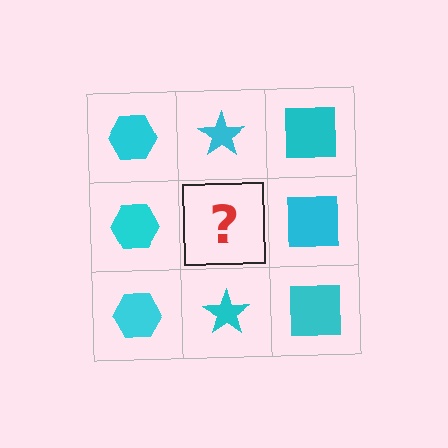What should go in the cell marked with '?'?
The missing cell should contain a cyan star.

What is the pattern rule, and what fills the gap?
The rule is that each column has a consistent shape. The gap should be filled with a cyan star.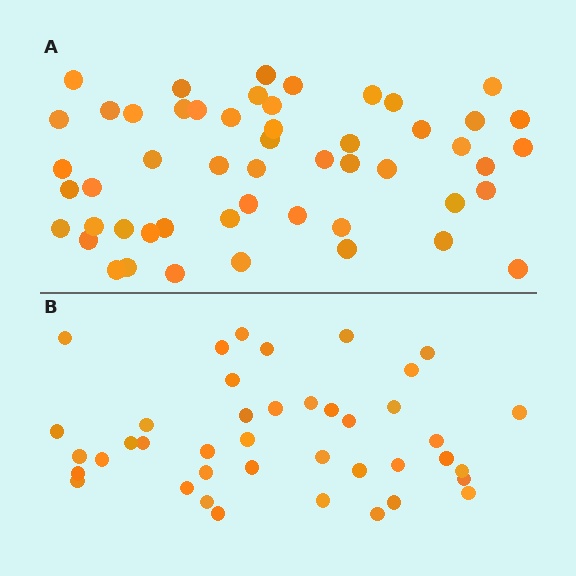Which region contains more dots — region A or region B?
Region A (the top region) has more dots.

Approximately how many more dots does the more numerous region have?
Region A has roughly 12 or so more dots than region B.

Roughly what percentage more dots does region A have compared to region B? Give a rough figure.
About 25% more.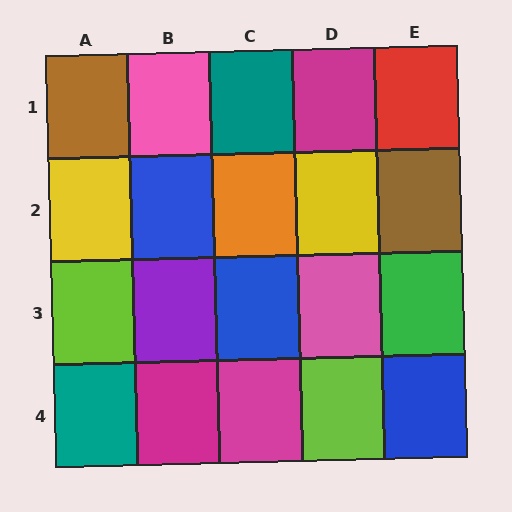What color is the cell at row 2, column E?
Brown.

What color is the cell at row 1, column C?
Teal.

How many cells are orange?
1 cell is orange.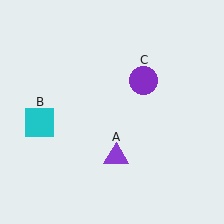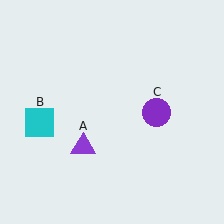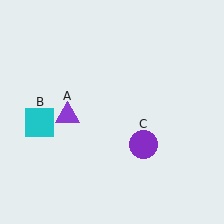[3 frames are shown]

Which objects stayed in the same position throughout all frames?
Cyan square (object B) remained stationary.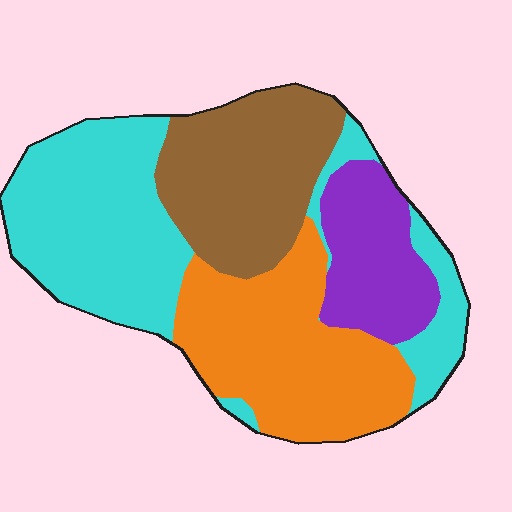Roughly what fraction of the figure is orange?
Orange takes up between a sixth and a third of the figure.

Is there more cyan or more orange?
Cyan.